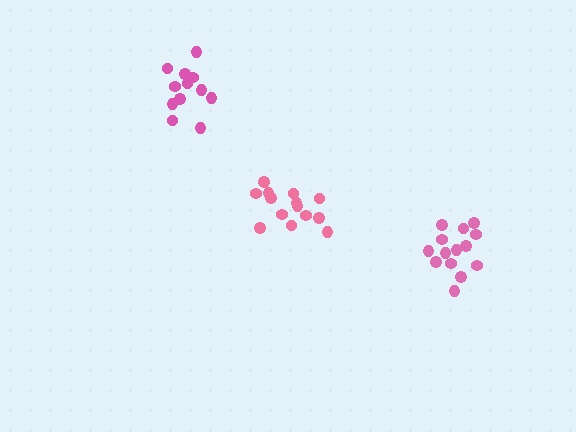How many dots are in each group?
Group 1: 14 dots, Group 2: 14 dots, Group 3: 12 dots (40 total).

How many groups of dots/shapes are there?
There are 3 groups.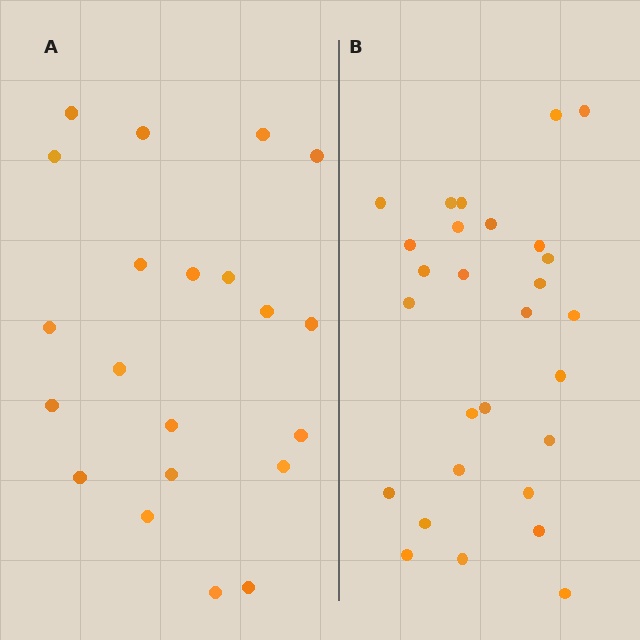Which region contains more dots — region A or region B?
Region B (the right region) has more dots.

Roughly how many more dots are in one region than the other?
Region B has roughly 8 or so more dots than region A.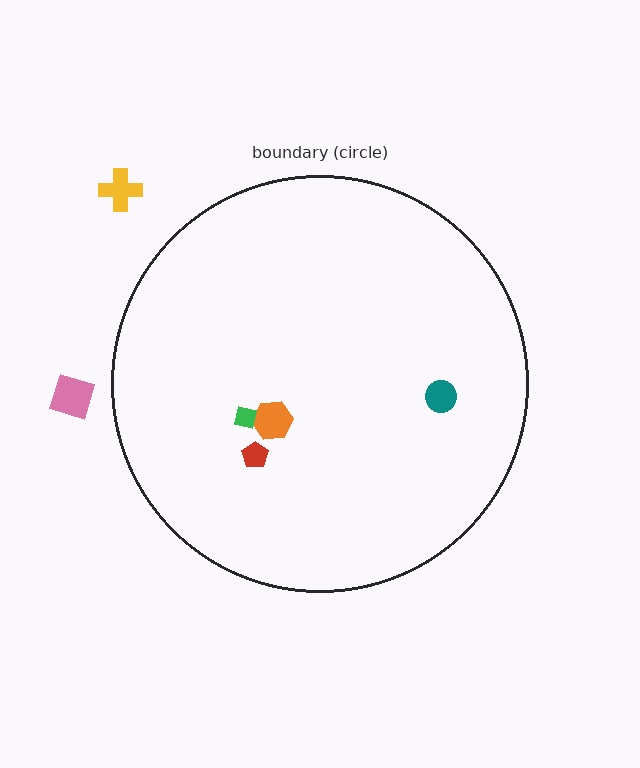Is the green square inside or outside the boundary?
Inside.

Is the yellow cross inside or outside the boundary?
Outside.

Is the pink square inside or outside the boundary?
Outside.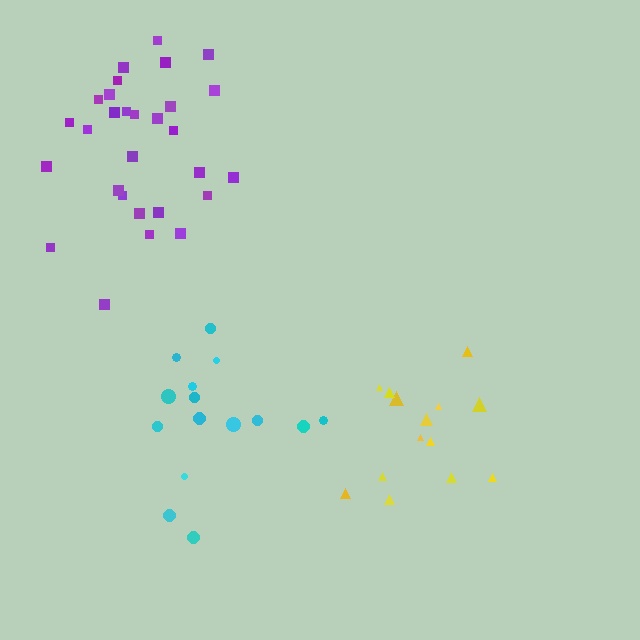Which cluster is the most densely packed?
Purple.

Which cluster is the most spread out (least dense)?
Cyan.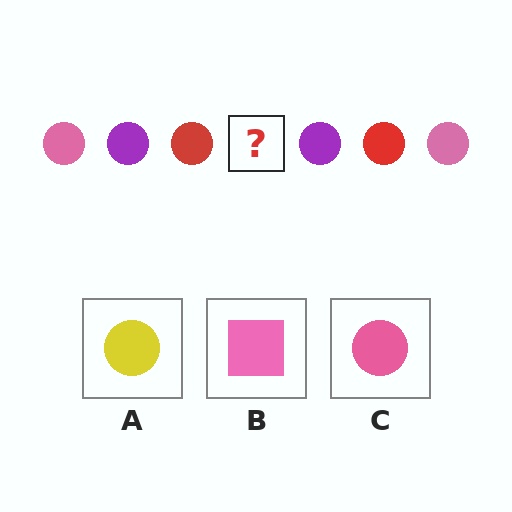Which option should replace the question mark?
Option C.